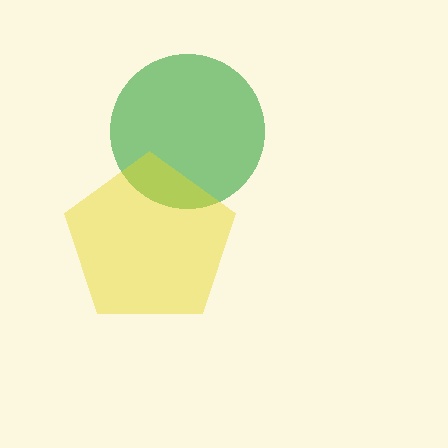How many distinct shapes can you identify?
There are 2 distinct shapes: a green circle, a yellow pentagon.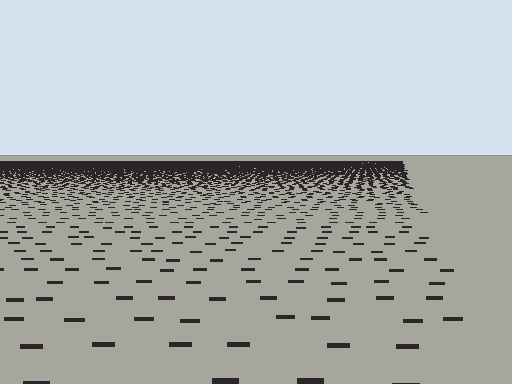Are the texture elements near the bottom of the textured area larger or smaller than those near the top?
Larger. Near the bottom, elements are closer to the viewer and appear at a bigger on-screen size.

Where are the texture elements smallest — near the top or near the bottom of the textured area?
Near the top.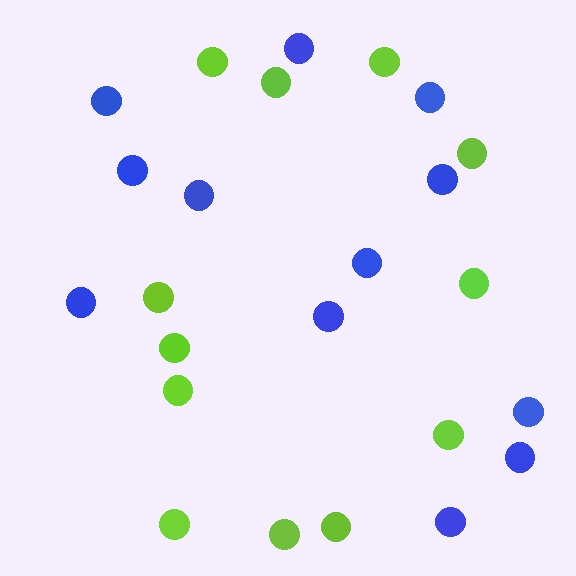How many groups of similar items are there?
There are 2 groups: one group of blue circles (12) and one group of lime circles (12).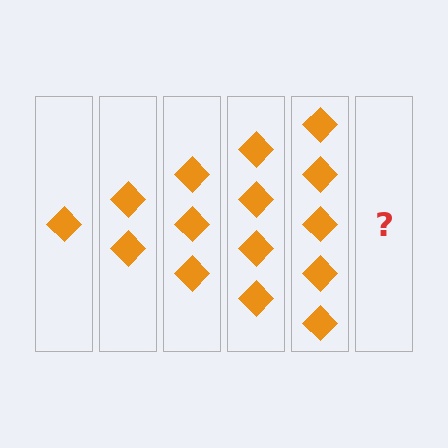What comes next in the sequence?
The next element should be 6 diamonds.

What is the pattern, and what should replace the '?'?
The pattern is that each step adds one more diamond. The '?' should be 6 diamonds.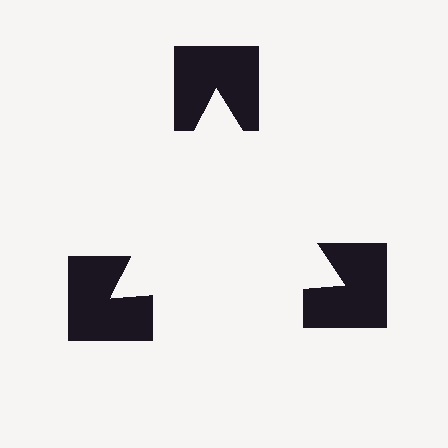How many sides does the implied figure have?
3 sides.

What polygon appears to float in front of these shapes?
An illusory triangle — its edges are inferred from the aligned wedge cuts in the notched squares, not physically drawn.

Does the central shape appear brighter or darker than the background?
It typically appears slightly brighter than the background, even though no actual brightness change is drawn.